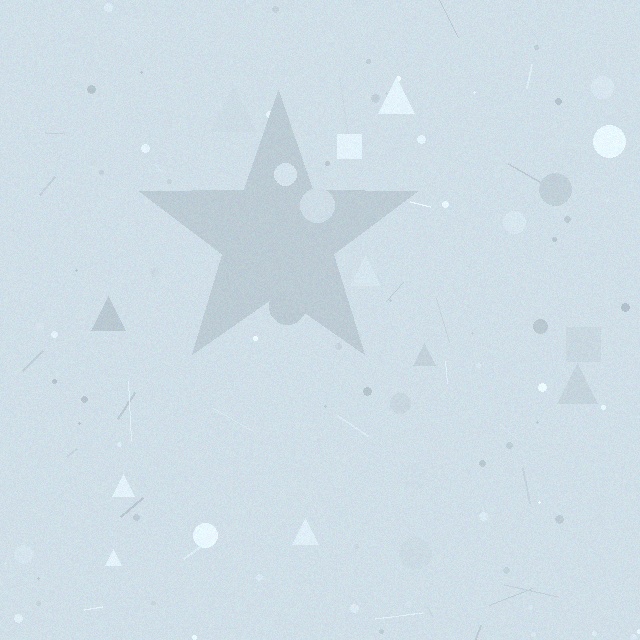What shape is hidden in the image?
A star is hidden in the image.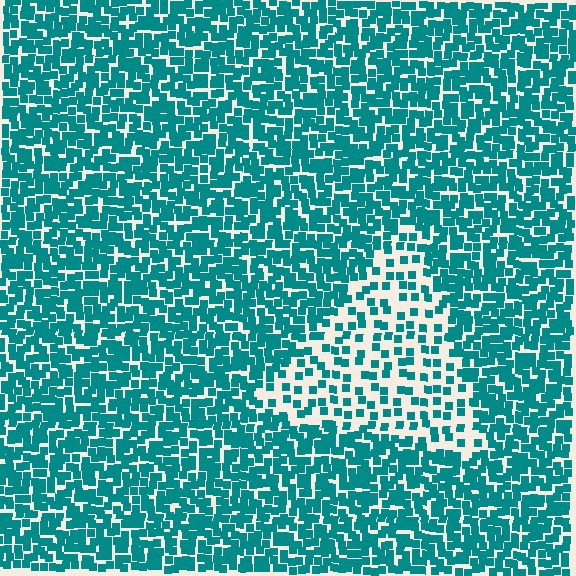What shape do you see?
I see a triangle.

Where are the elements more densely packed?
The elements are more densely packed outside the triangle boundary.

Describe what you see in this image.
The image contains small teal elements arranged at two different densities. A triangle-shaped region is visible where the elements are less densely packed than the surrounding area.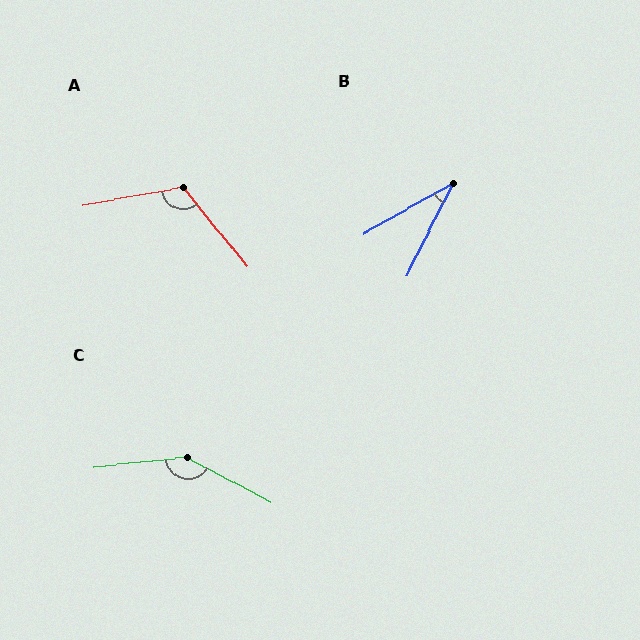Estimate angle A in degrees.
Approximately 119 degrees.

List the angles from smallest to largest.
B (34°), A (119°), C (146°).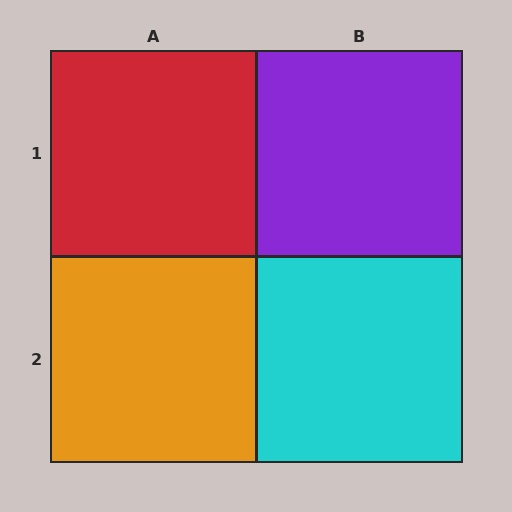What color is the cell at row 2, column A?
Orange.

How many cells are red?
1 cell is red.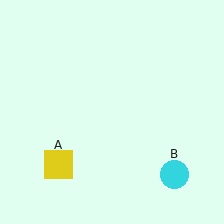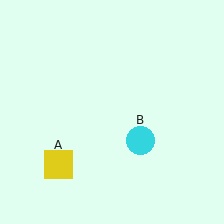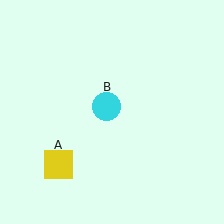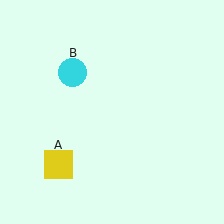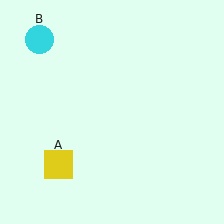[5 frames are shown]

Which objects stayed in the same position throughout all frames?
Yellow square (object A) remained stationary.